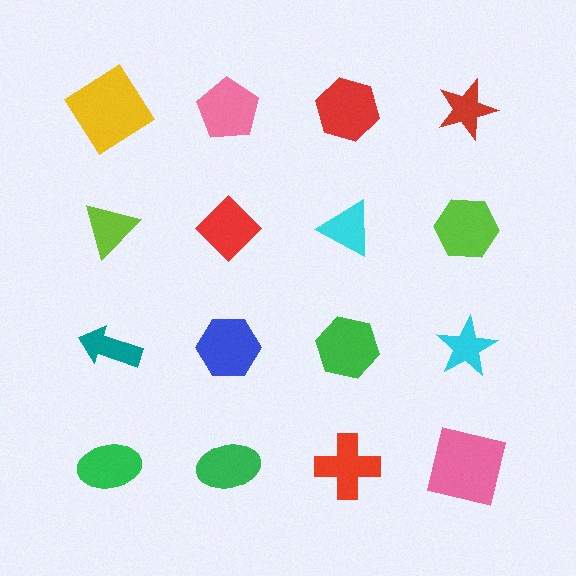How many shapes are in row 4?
4 shapes.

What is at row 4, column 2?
A green ellipse.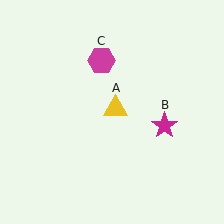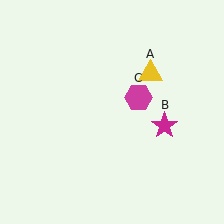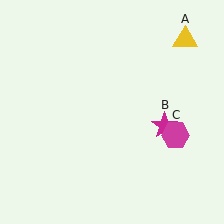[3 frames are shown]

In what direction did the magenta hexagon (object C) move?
The magenta hexagon (object C) moved down and to the right.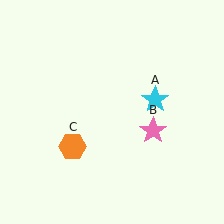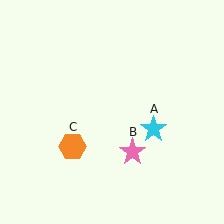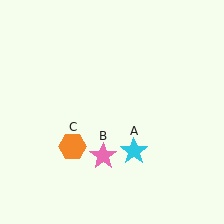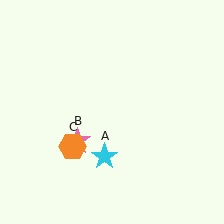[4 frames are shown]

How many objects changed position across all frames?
2 objects changed position: cyan star (object A), pink star (object B).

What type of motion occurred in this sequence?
The cyan star (object A), pink star (object B) rotated clockwise around the center of the scene.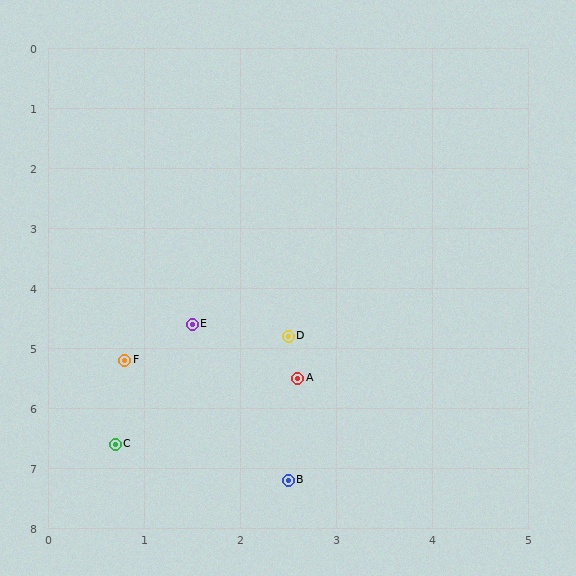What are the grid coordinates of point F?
Point F is at approximately (0.8, 5.2).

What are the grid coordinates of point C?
Point C is at approximately (0.7, 6.6).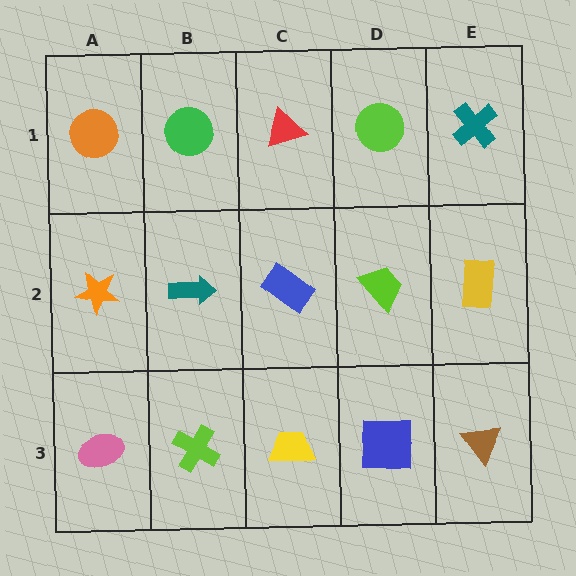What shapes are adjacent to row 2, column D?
A lime circle (row 1, column D), a blue square (row 3, column D), a blue rectangle (row 2, column C), a yellow rectangle (row 2, column E).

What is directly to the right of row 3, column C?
A blue square.